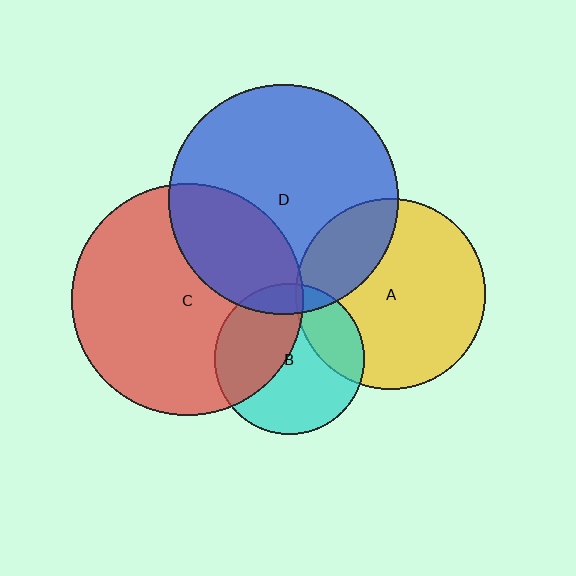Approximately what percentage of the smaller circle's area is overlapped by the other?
Approximately 10%.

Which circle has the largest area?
Circle C (red).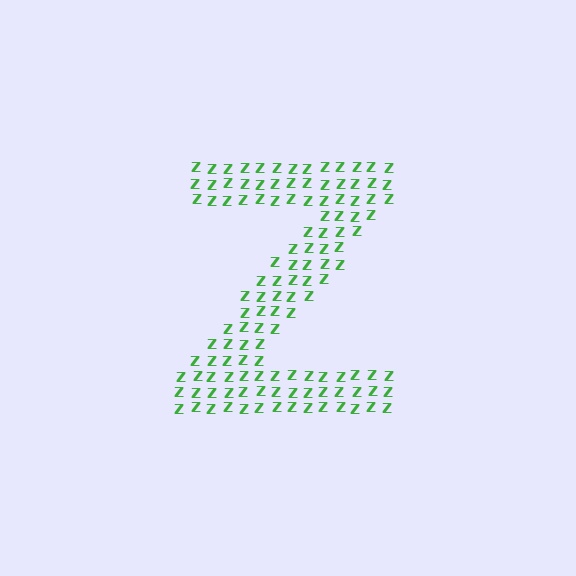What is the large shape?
The large shape is the letter Z.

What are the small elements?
The small elements are letter Z's.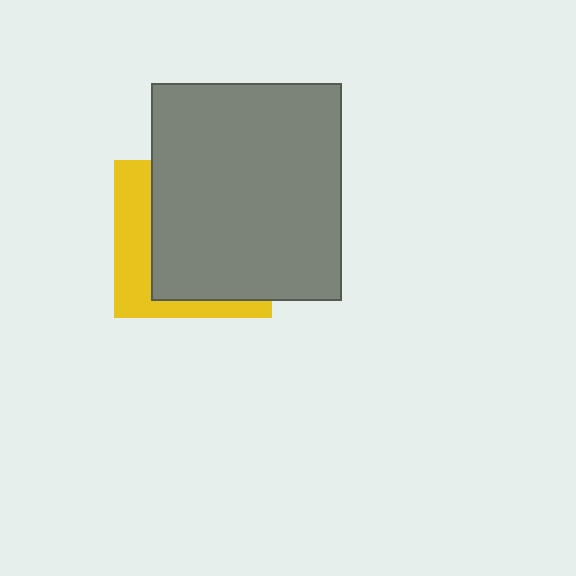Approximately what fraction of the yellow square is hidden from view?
Roughly 68% of the yellow square is hidden behind the gray rectangle.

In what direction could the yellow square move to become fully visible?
The yellow square could move left. That would shift it out from behind the gray rectangle entirely.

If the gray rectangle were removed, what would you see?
You would see the complete yellow square.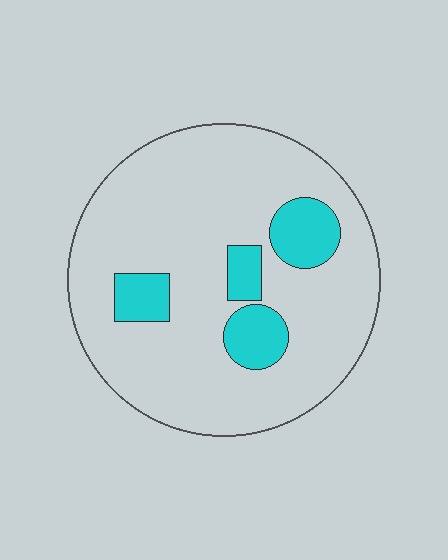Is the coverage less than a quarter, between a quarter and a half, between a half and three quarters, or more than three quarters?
Less than a quarter.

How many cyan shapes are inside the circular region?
4.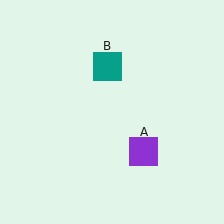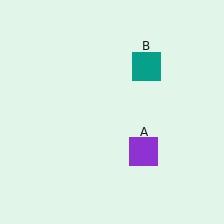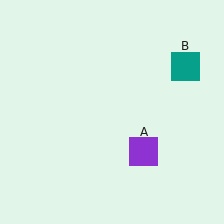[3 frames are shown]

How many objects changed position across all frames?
1 object changed position: teal square (object B).